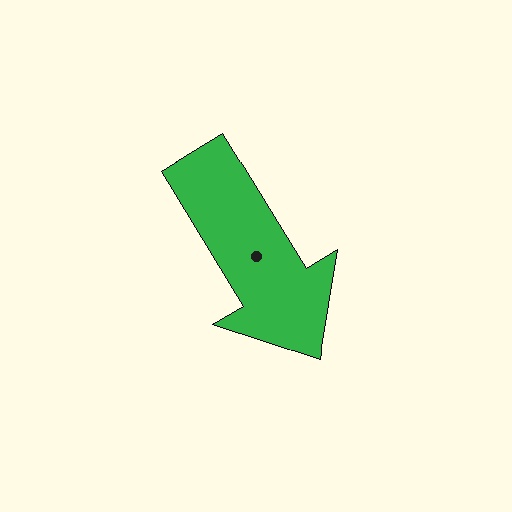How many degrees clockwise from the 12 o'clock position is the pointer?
Approximately 149 degrees.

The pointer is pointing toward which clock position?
Roughly 5 o'clock.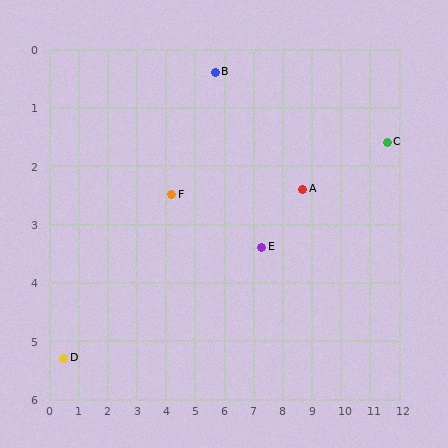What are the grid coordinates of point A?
Point A is at approximately (8.7, 2.4).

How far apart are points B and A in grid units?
Points B and A are about 3.6 grid units apart.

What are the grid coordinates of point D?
Point D is at approximately (0.5, 5.3).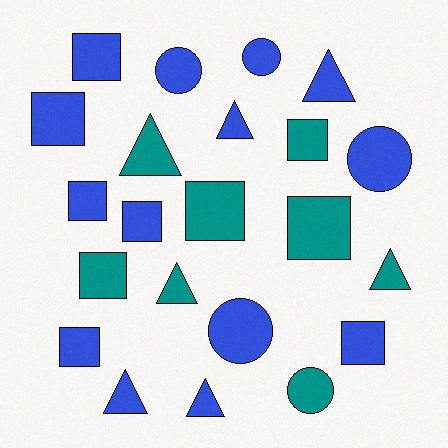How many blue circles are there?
There are 4 blue circles.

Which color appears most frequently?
Blue, with 14 objects.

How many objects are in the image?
There are 22 objects.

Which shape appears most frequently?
Square, with 10 objects.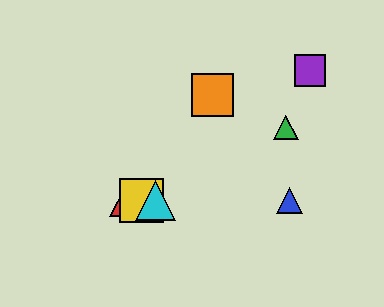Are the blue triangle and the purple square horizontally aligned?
No, the blue triangle is at y≈201 and the purple square is at y≈71.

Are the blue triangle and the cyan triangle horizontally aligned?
Yes, both are at y≈201.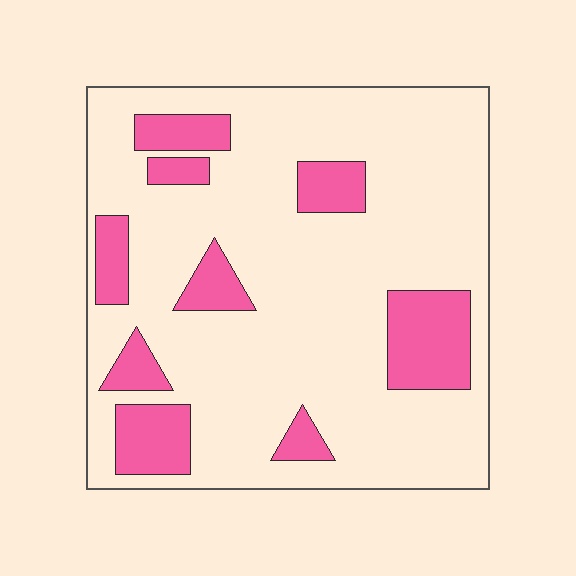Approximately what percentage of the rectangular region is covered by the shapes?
Approximately 20%.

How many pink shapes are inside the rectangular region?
9.